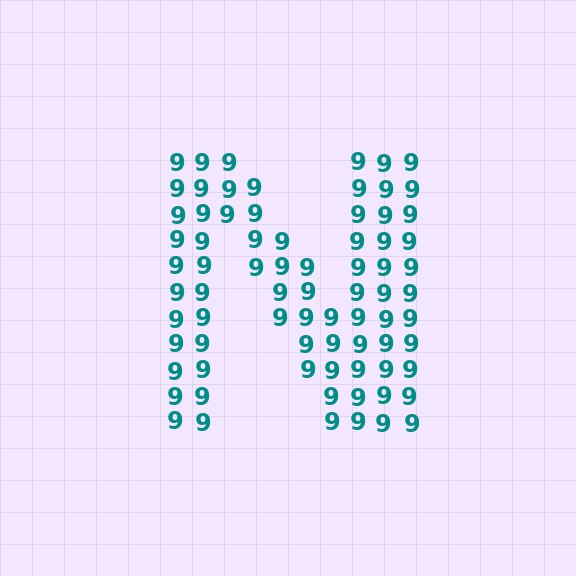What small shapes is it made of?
It is made of small digit 9's.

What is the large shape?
The large shape is the letter N.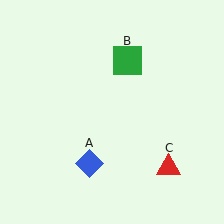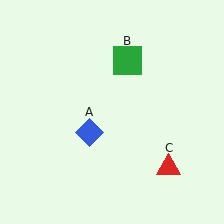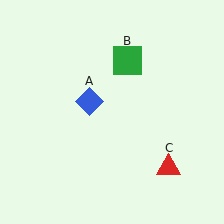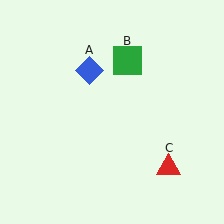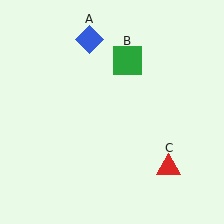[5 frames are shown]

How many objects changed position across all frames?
1 object changed position: blue diamond (object A).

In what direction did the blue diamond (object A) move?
The blue diamond (object A) moved up.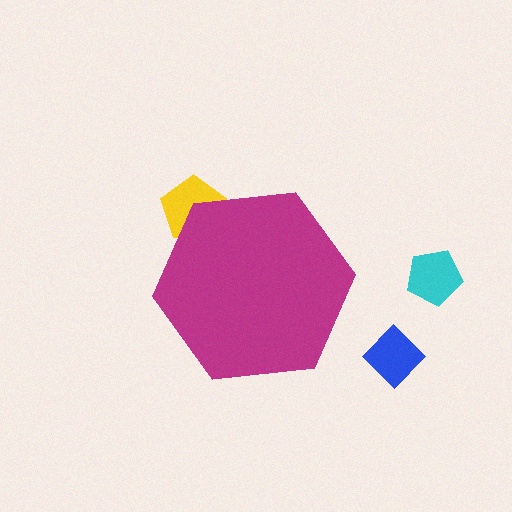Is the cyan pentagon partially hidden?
No, the cyan pentagon is fully visible.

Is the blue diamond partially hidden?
No, the blue diamond is fully visible.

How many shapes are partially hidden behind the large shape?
1 shape is partially hidden.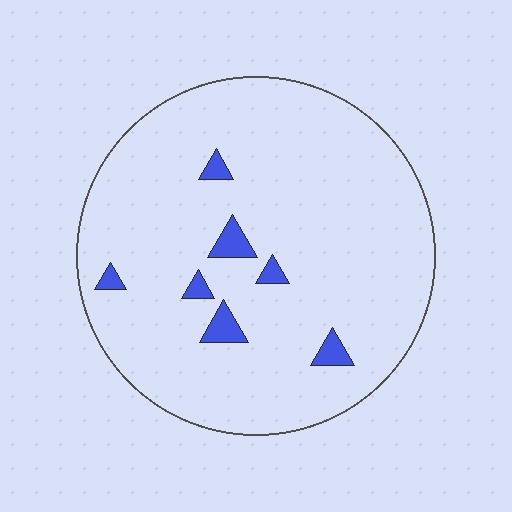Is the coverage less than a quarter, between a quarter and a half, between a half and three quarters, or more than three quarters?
Less than a quarter.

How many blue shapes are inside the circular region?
7.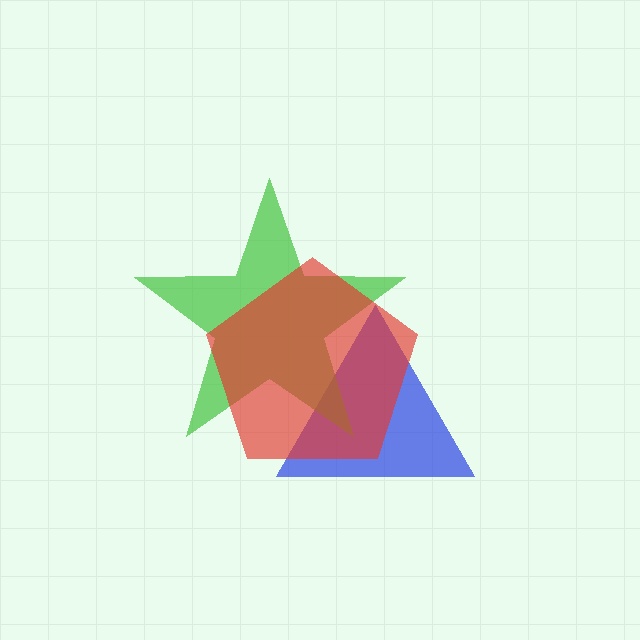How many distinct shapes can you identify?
There are 3 distinct shapes: a blue triangle, a green star, a red pentagon.